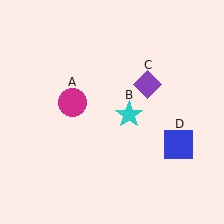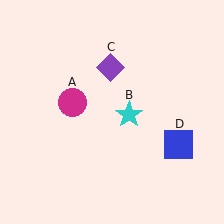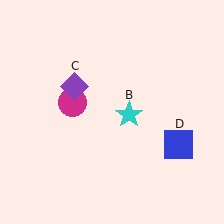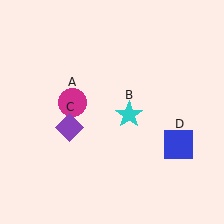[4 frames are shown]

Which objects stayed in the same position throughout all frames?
Magenta circle (object A) and cyan star (object B) and blue square (object D) remained stationary.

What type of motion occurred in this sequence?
The purple diamond (object C) rotated counterclockwise around the center of the scene.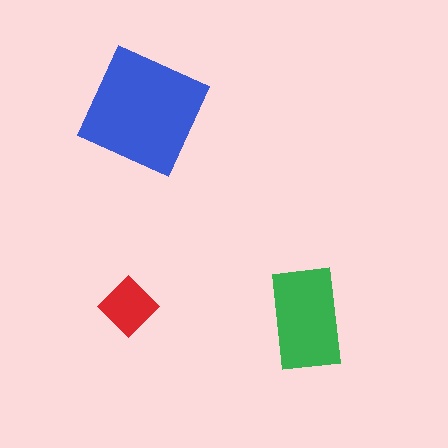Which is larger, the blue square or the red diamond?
The blue square.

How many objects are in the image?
There are 3 objects in the image.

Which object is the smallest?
The red diamond.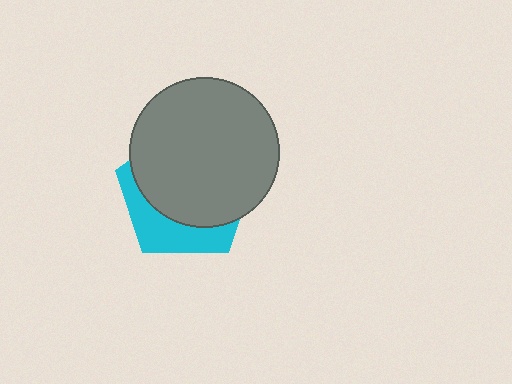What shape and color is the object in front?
The object in front is a gray circle.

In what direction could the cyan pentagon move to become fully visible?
The cyan pentagon could move down. That would shift it out from behind the gray circle entirely.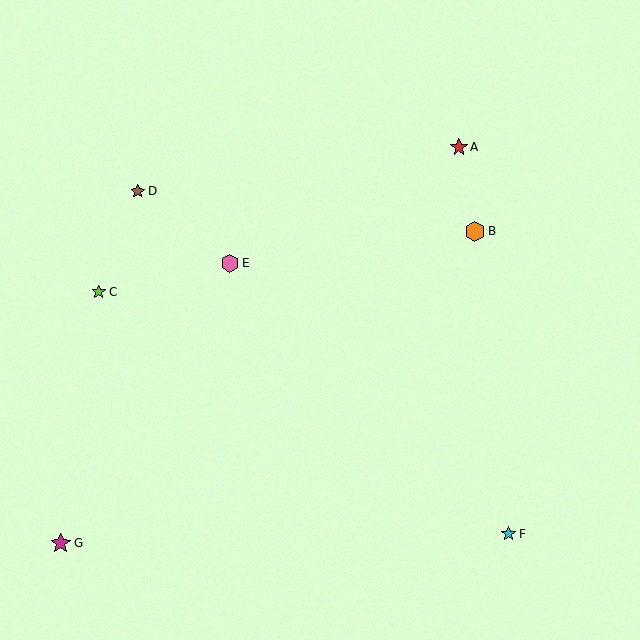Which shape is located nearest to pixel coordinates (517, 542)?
The cyan star (labeled F) at (509, 534) is nearest to that location.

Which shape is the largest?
The orange hexagon (labeled B) is the largest.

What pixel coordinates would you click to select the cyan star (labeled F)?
Click at (509, 534) to select the cyan star F.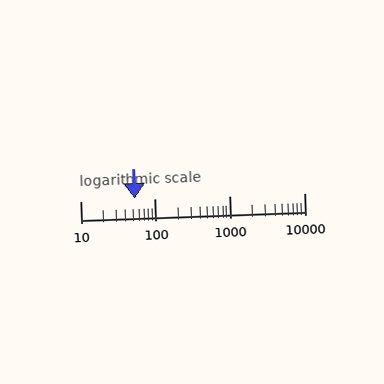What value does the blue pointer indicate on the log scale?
The pointer indicates approximately 54.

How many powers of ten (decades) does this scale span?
The scale spans 3 decades, from 10 to 10000.